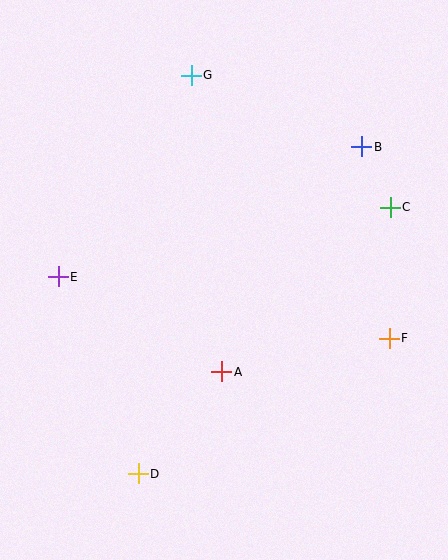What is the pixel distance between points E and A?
The distance between E and A is 189 pixels.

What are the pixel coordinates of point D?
Point D is at (138, 474).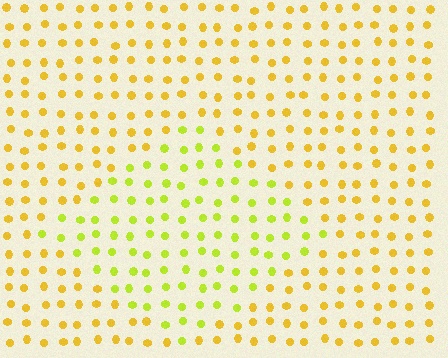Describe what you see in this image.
The image is filled with small yellow elements in a uniform arrangement. A diamond-shaped region is visible where the elements are tinted to a slightly different hue, forming a subtle color boundary.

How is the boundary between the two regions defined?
The boundary is defined purely by a slight shift in hue (about 30 degrees). Spacing, size, and orientation are identical on both sides.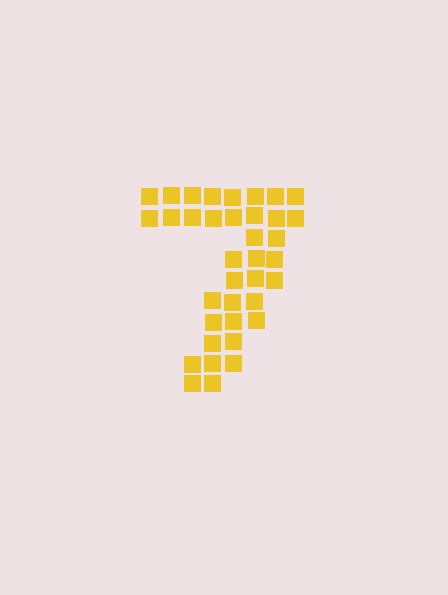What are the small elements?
The small elements are squares.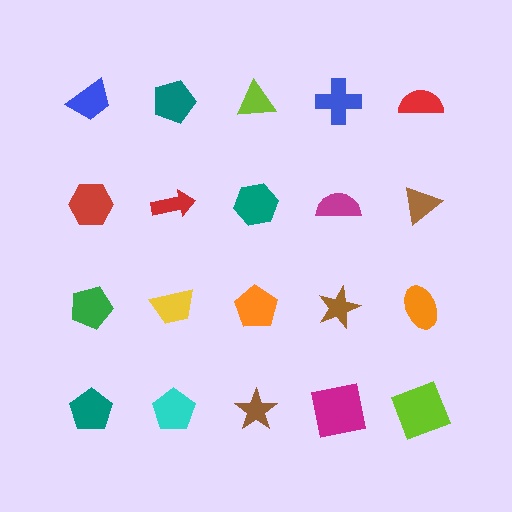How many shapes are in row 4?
5 shapes.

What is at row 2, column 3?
A teal hexagon.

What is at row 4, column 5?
A lime square.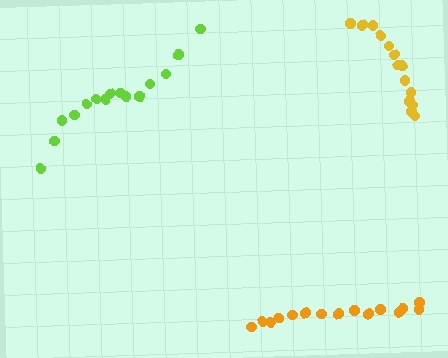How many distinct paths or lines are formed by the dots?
There are 3 distinct paths.